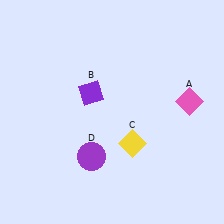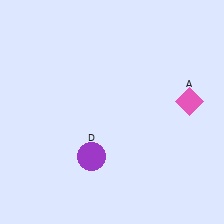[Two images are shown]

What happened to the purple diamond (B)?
The purple diamond (B) was removed in Image 2. It was in the top-left area of Image 1.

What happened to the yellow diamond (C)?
The yellow diamond (C) was removed in Image 2. It was in the bottom-right area of Image 1.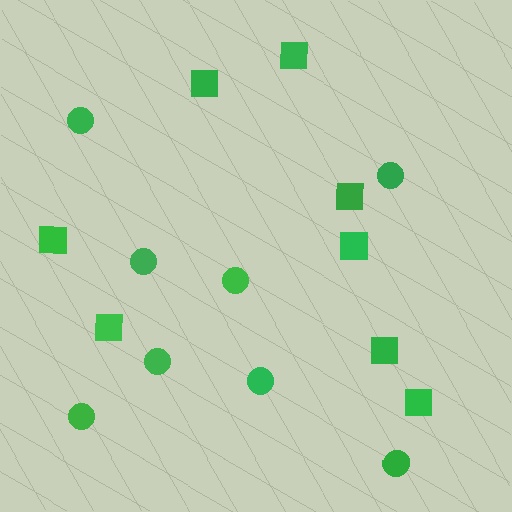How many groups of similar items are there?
There are 2 groups: one group of circles (8) and one group of squares (8).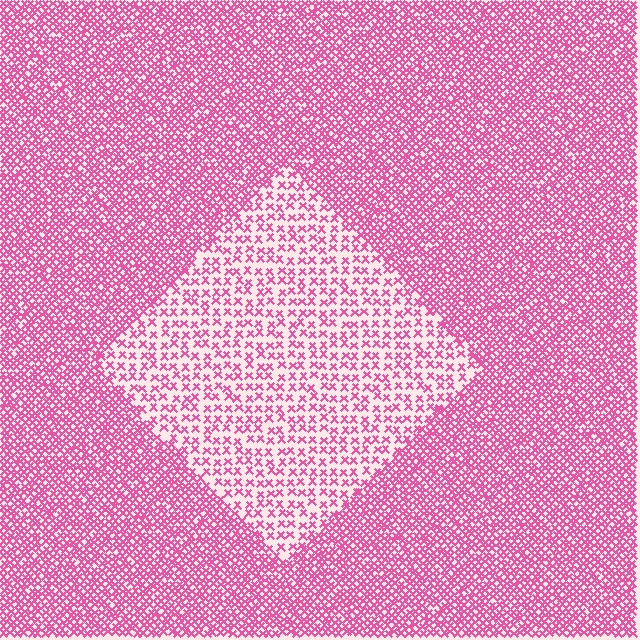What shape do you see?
I see a diamond.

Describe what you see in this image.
The image contains small pink elements arranged at two different densities. A diamond-shaped region is visible where the elements are less densely packed than the surrounding area.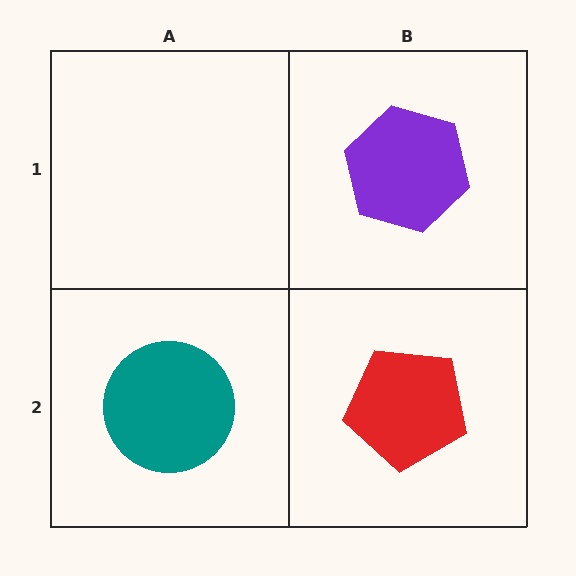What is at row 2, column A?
A teal circle.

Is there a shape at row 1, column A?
No, that cell is empty.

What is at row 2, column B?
A red pentagon.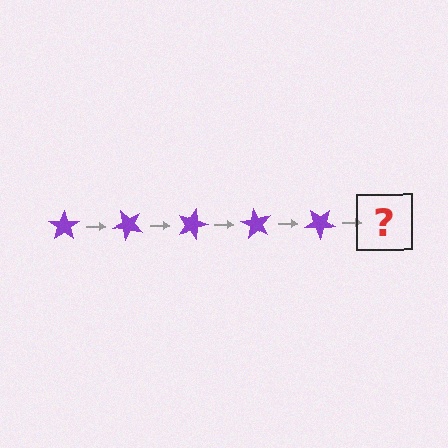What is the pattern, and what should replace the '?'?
The pattern is that the star rotates 45 degrees each step. The '?' should be a purple star rotated 225 degrees.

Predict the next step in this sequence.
The next step is a purple star rotated 225 degrees.